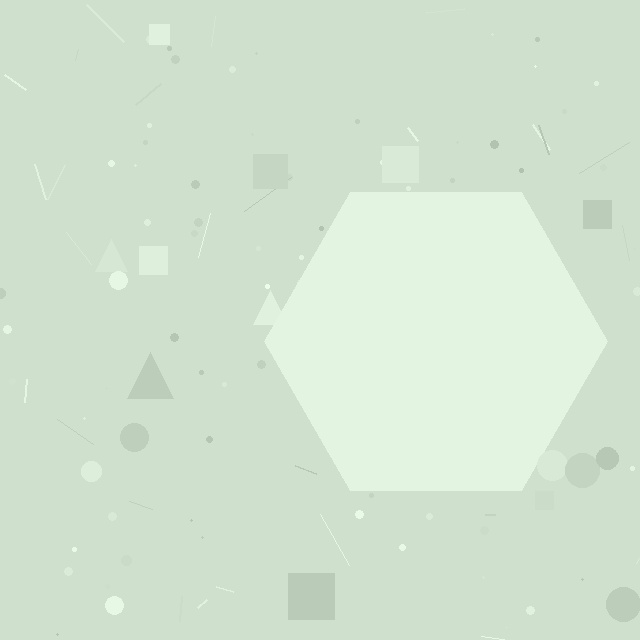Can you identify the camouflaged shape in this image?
The camouflaged shape is a hexagon.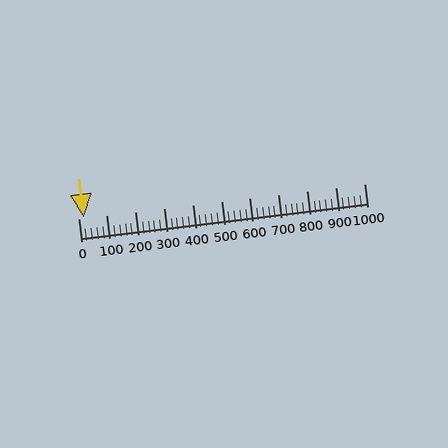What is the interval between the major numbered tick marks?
The major tick marks are spaced 100 units apart.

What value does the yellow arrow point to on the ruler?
The yellow arrow points to approximately 20.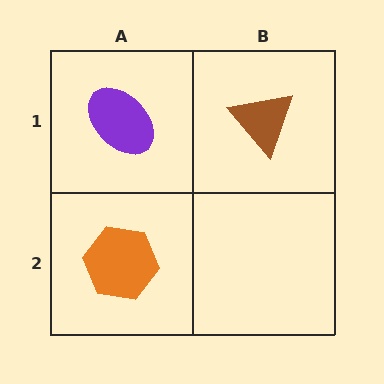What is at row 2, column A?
An orange hexagon.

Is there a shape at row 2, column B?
No, that cell is empty.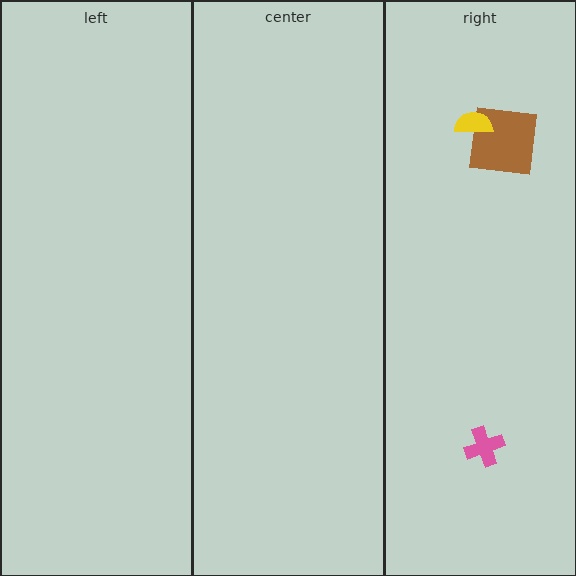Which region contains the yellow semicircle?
The right region.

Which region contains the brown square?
The right region.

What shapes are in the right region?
The pink cross, the brown square, the yellow semicircle.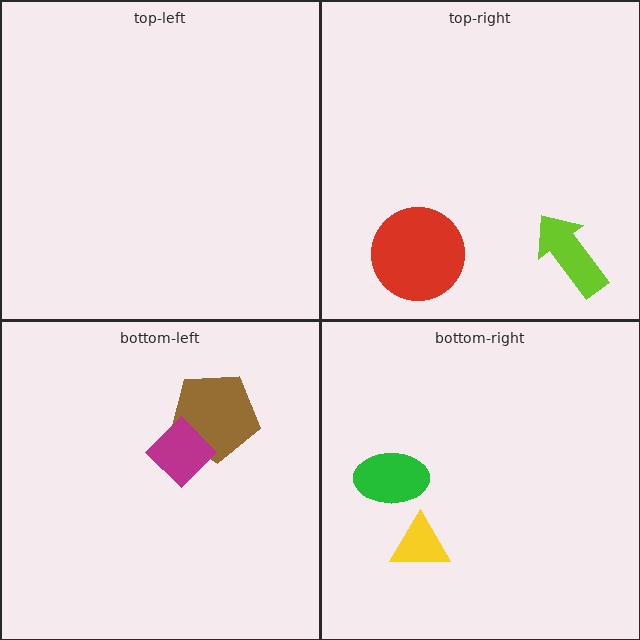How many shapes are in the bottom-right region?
2.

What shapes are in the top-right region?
The red circle, the lime arrow.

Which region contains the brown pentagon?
The bottom-left region.